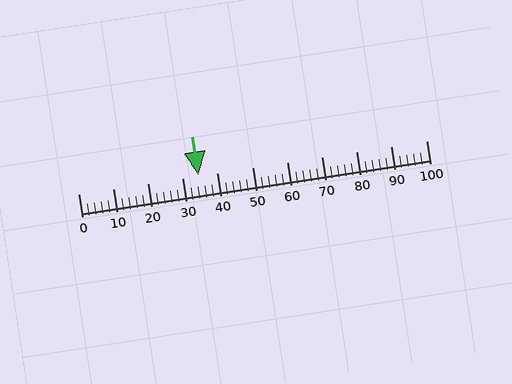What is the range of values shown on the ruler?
The ruler shows values from 0 to 100.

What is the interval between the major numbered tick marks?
The major tick marks are spaced 10 units apart.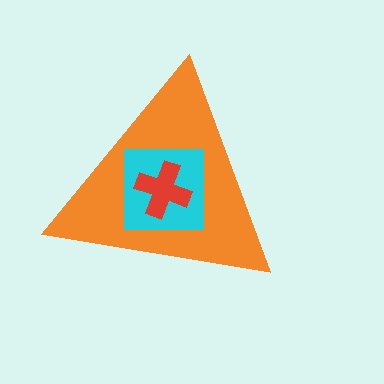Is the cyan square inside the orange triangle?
Yes.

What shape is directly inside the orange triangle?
The cyan square.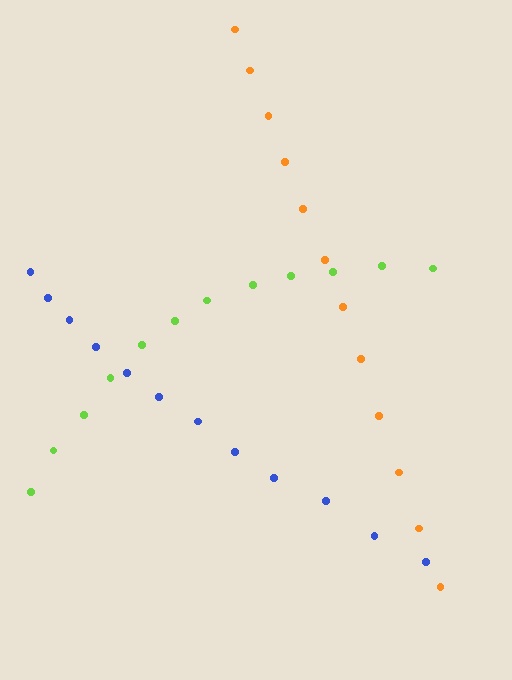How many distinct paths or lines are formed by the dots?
There are 3 distinct paths.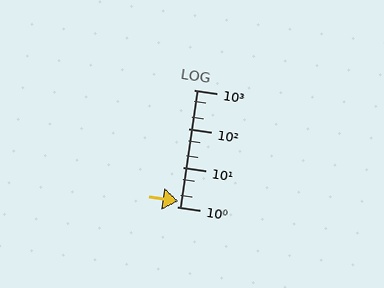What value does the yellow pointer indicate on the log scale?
The pointer indicates approximately 1.4.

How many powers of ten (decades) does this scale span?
The scale spans 3 decades, from 1 to 1000.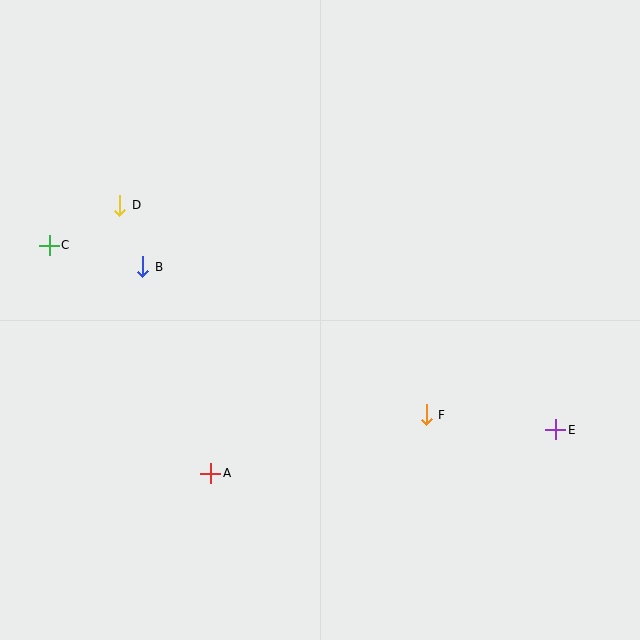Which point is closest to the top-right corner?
Point E is closest to the top-right corner.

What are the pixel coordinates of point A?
Point A is at (211, 473).